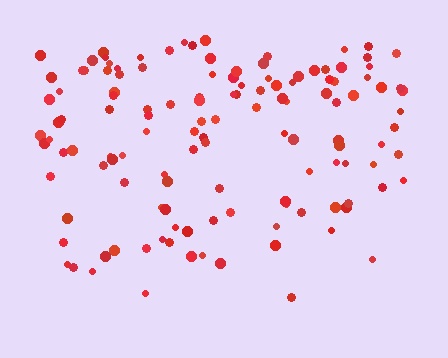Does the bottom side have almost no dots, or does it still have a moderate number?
Still a moderate number, just noticeably fewer than the top.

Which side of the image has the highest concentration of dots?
The top.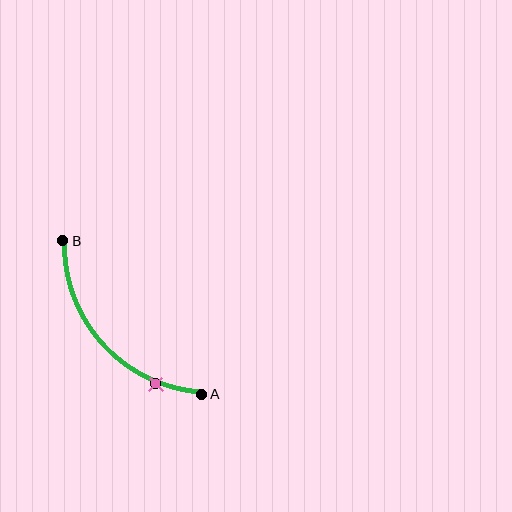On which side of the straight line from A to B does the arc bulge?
The arc bulges below and to the left of the straight line connecting A and B.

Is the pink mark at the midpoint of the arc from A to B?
No. The pink mark lies on the arc but is closer to endpoint A. The arc midpoint would be at the point on the curve equidistant along the arc from both A and B.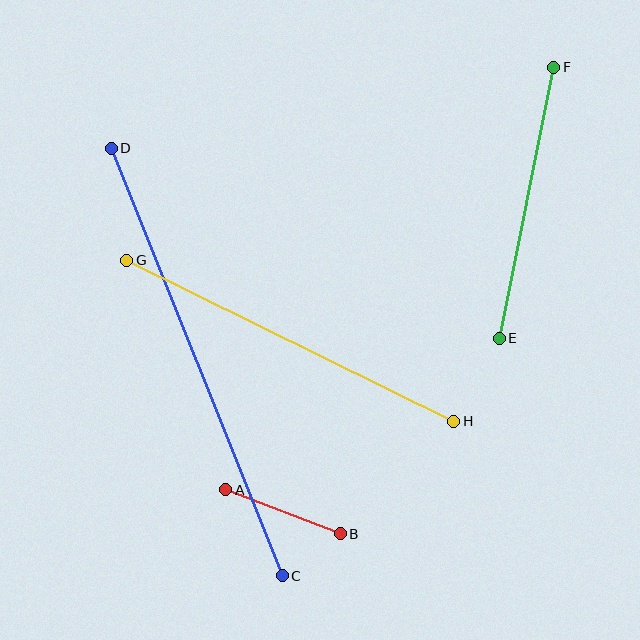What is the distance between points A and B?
The distance is approximately 123 pixels.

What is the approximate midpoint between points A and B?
The midpoint is at approximately (283, 512) pixels.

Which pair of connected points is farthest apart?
Points C and D are farthest apart.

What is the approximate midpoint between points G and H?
The midpoint is at approximately (290, 341) pixels.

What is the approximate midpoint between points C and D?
The midpoint is at approximately (197, 362) pixels.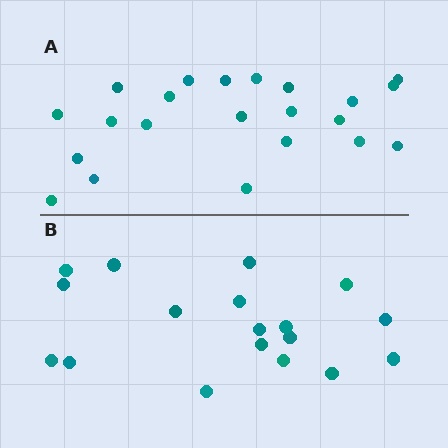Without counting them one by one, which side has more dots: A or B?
Region A (the top region) has more dots.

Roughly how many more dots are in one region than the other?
Region A has about 4 more dots than region B.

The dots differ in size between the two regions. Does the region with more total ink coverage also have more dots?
No. Region B has more total ink coverage because its dots are larger, but region A actually contains more individual dots. Total area can be misleading — the number of items is what matters here.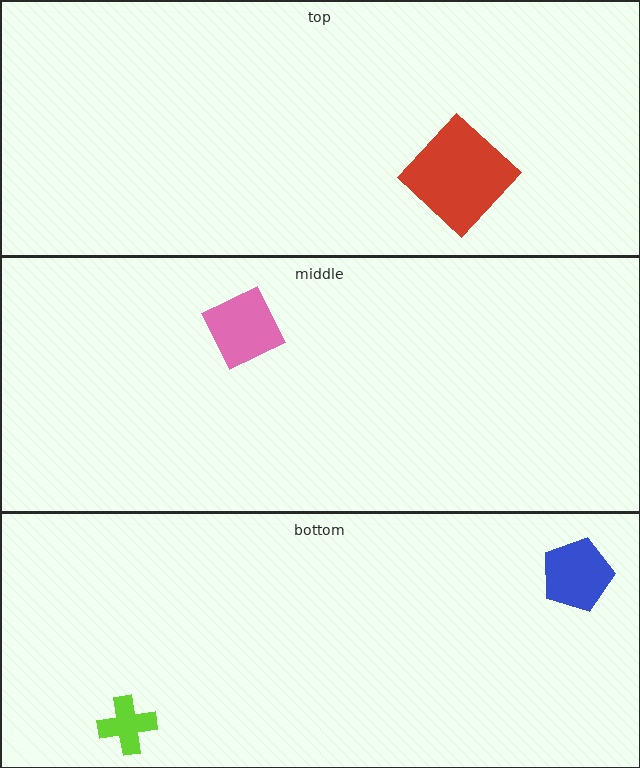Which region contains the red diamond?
The top region.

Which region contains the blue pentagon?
The bottom region.